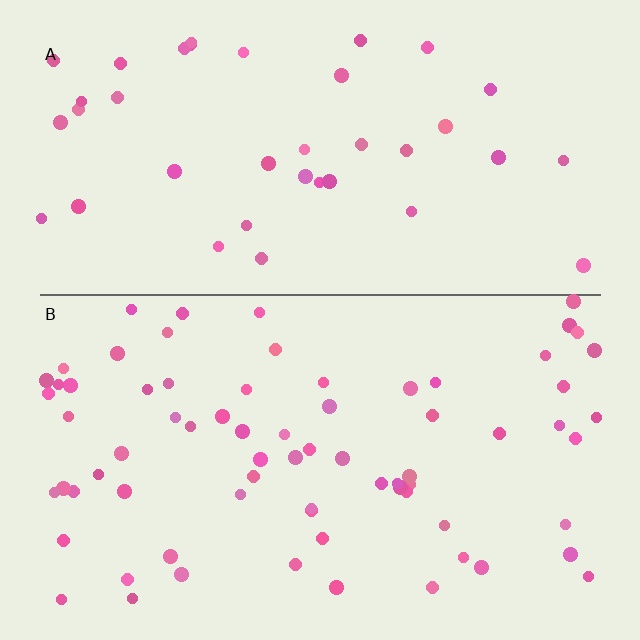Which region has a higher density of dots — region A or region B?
B (the bottom).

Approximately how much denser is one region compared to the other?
Approximately 1.8× — region B over region A.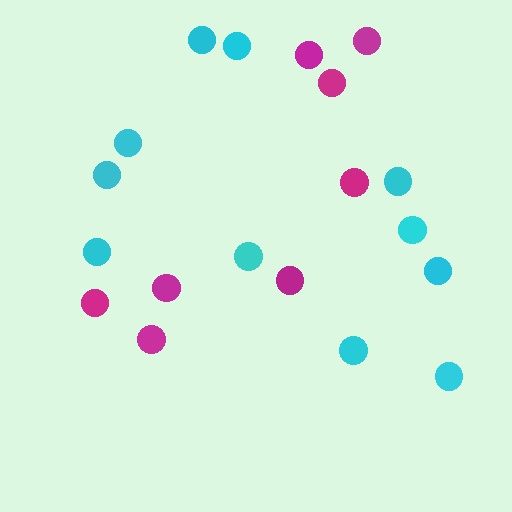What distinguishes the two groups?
There are 2 groups: one group of magenta circles (8) and one group of cyan circles (11).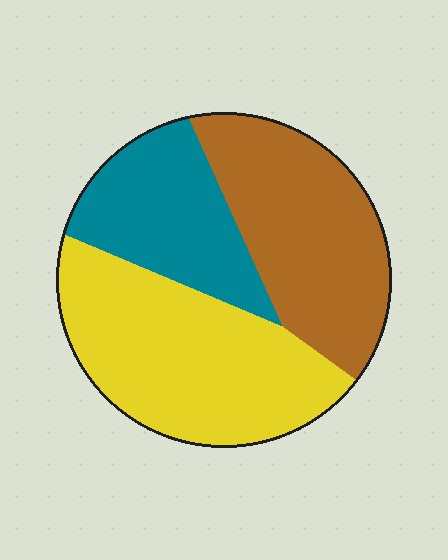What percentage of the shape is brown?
Brown covers 34% of the shape.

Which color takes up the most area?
Yellow, at roughly 40%.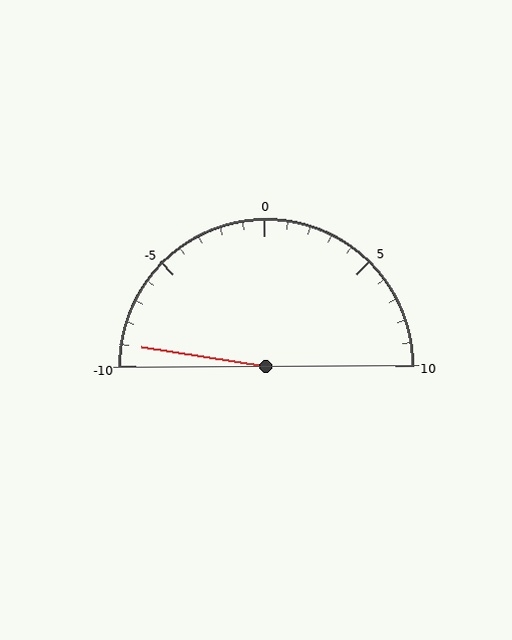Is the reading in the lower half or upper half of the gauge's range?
The reading is in the lower half of the range (-10 to 10).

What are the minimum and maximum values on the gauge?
The gauge ranges from -10 to 10.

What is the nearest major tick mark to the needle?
The nearest major tick mark is -10.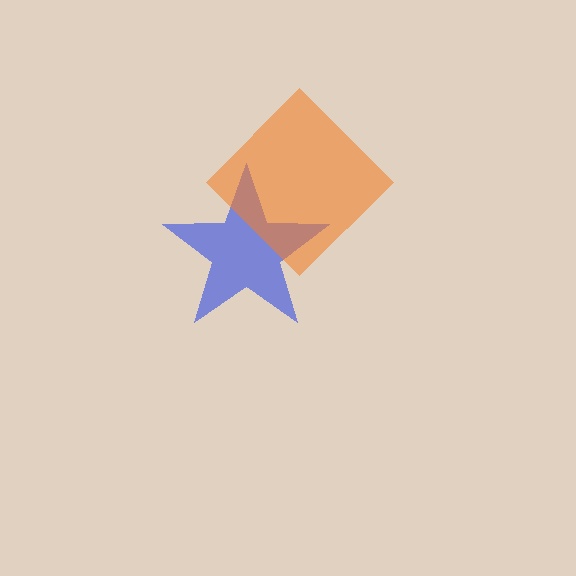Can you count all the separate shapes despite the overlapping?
Yes, there are 2 separate shapes.